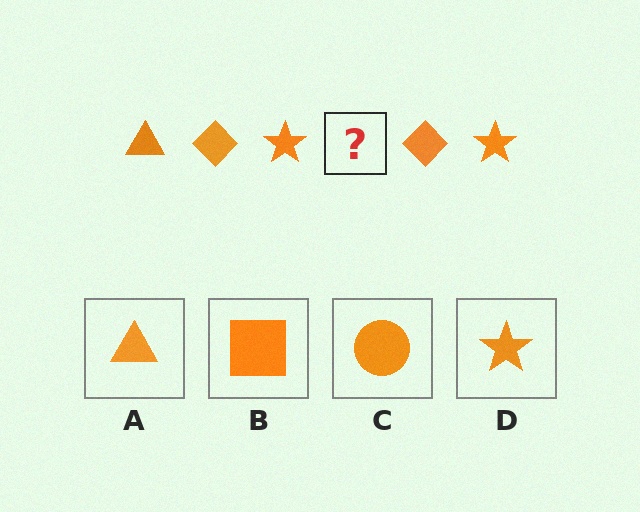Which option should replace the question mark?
Option A.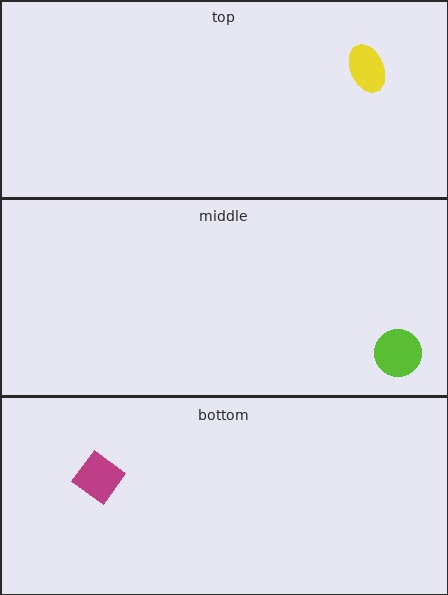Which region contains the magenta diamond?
The bottom region.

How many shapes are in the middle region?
1.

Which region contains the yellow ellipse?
The top region.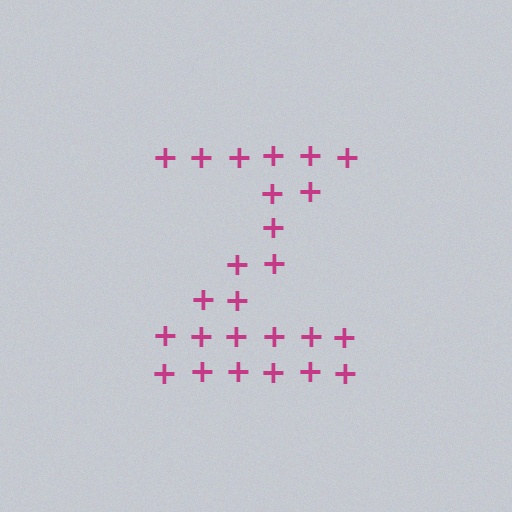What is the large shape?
The large shape is the letter Z.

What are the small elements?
The small elements are plus signs.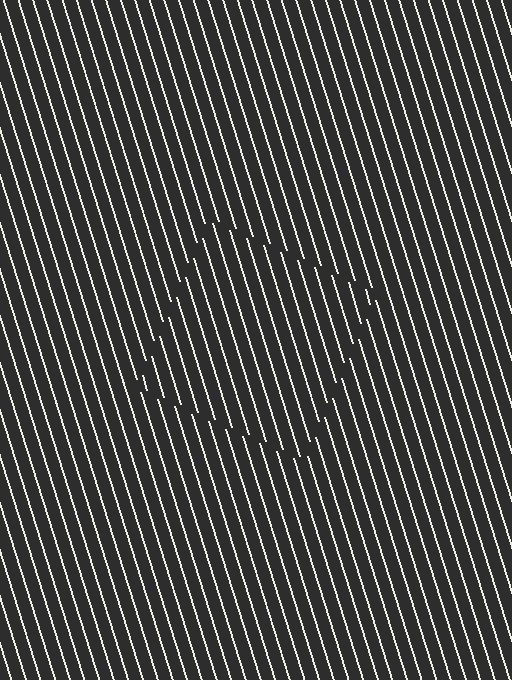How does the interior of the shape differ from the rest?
The interior of the shape contains the same grating, shifted by half a period — the contour is defined by the phase discontinuity where line-ends from the inner and outer gratings abut.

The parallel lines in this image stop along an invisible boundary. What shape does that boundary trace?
An illusory square. The interior of the shape contains the same grating, shifted by half a period — the contour is defined by the phase discontinuity where line-ends from the inner and outer gratings abut.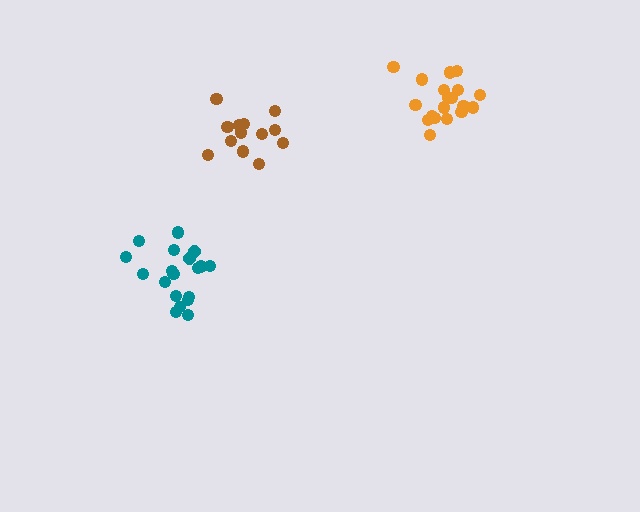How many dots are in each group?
Group 1: 19 dots, Group 2: 15 dots, Group 3: 19 dots (53 total).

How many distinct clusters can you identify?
There are 3 distinct clusters.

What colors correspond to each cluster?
The clusters are colored: orange, brown, teal.